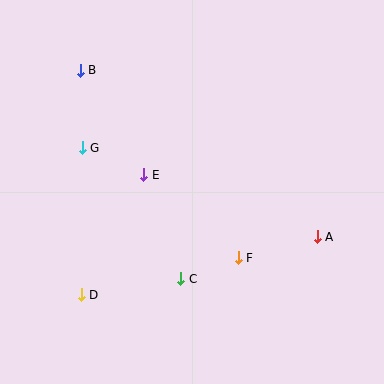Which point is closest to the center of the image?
Point E at (144, 175) is closest to the center.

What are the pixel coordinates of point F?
Point F is at (238, 258).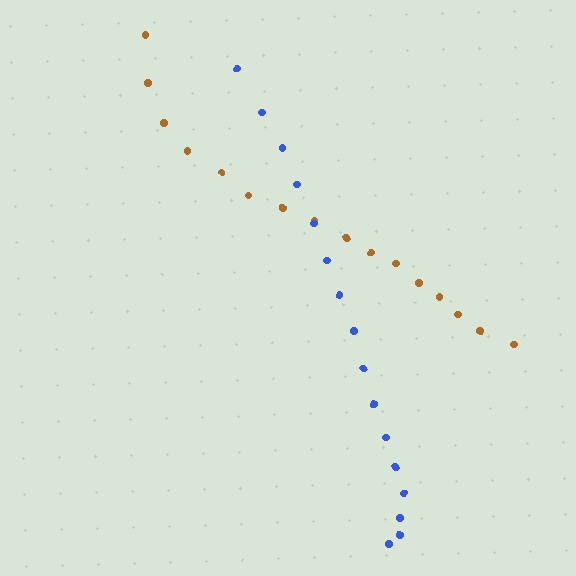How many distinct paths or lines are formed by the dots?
There are 2 distinct paths.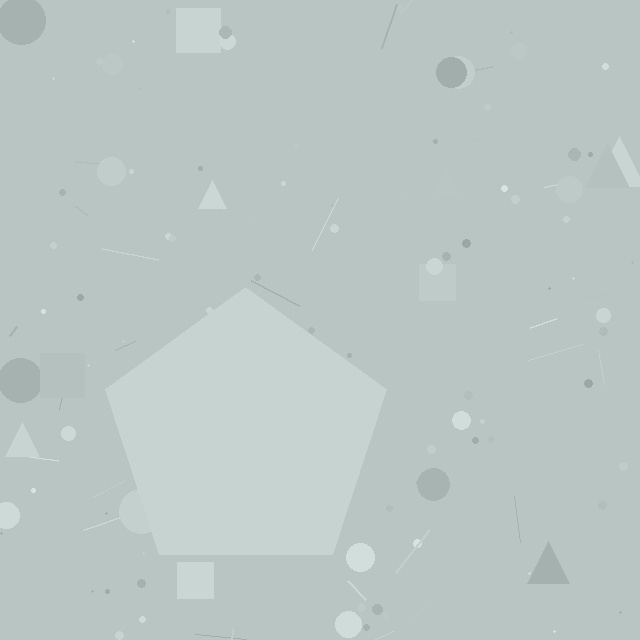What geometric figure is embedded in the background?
A pentagon is embedded in the background.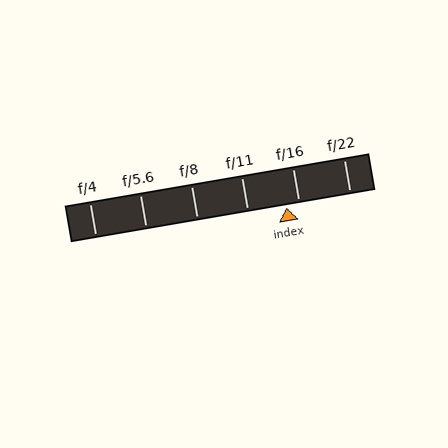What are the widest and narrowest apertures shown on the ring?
The widest aperture shown is f/4 and the narrowest is f/22.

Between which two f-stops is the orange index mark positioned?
The index mark is between f/11 and f/16.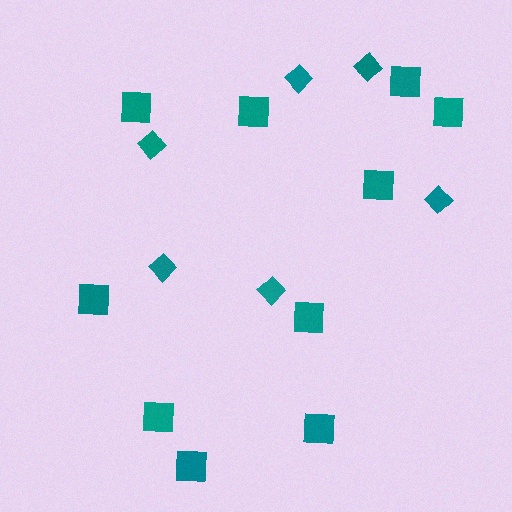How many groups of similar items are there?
There are 2 groups: one group of diamonds (6) and one group of squares (10).